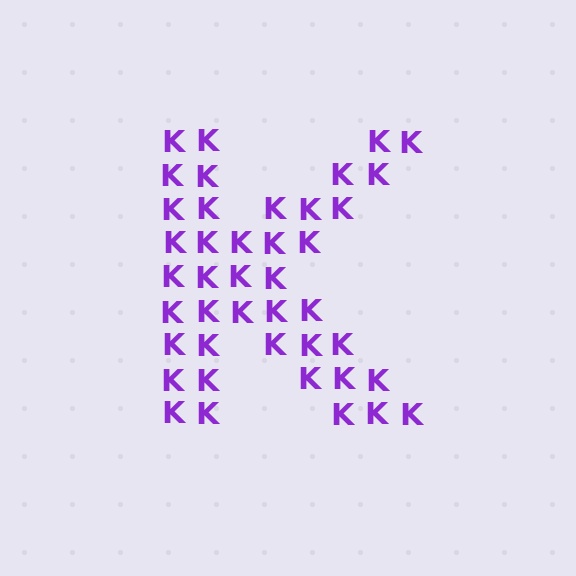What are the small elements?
The small elements are letter K's.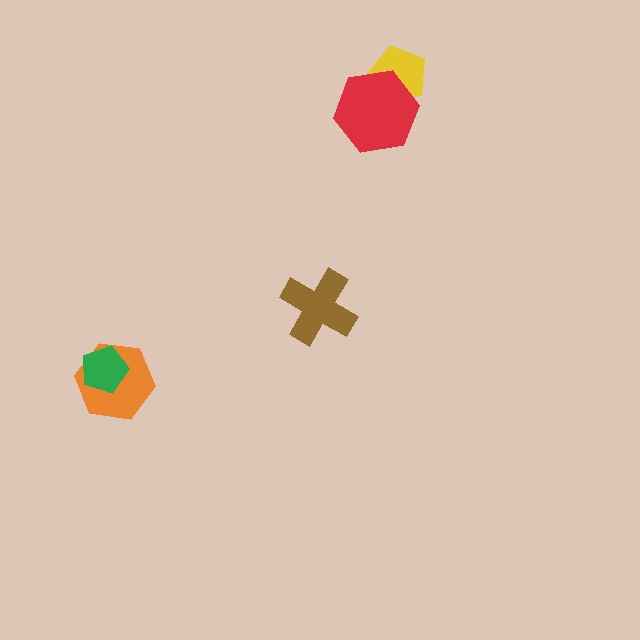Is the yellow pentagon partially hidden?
Yes, it is partially covered by another shape.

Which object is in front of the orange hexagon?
The green pentagon is in front of the orange hexagon.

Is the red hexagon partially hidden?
No, no other shape covers it.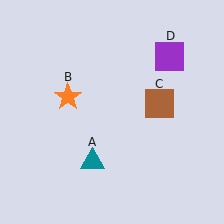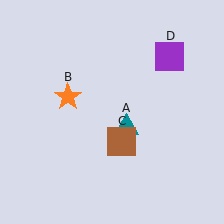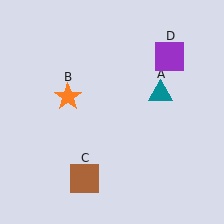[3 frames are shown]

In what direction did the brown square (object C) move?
The brown square (object C) moved down and to the left.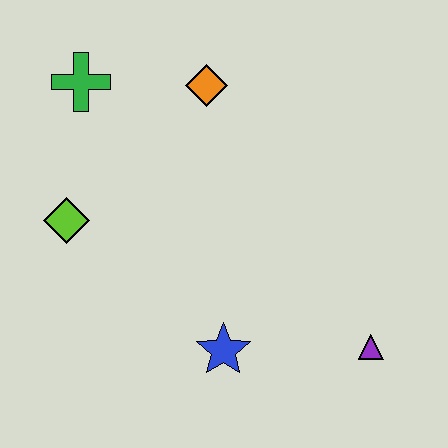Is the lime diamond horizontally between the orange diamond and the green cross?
No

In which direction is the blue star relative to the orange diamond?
The blue star is below the orange diamond.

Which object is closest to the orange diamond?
The green cross is closest to the orange diamond.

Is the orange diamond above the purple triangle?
Yes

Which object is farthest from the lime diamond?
The purple triangle is farthest from the lime diamond.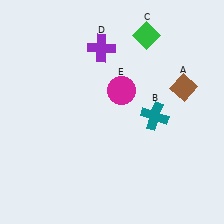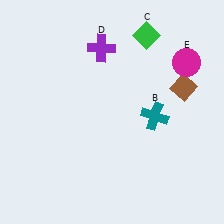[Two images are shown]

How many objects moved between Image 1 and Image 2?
1 object moved between the two images.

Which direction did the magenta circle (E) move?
The magenta circle (E) moved right.